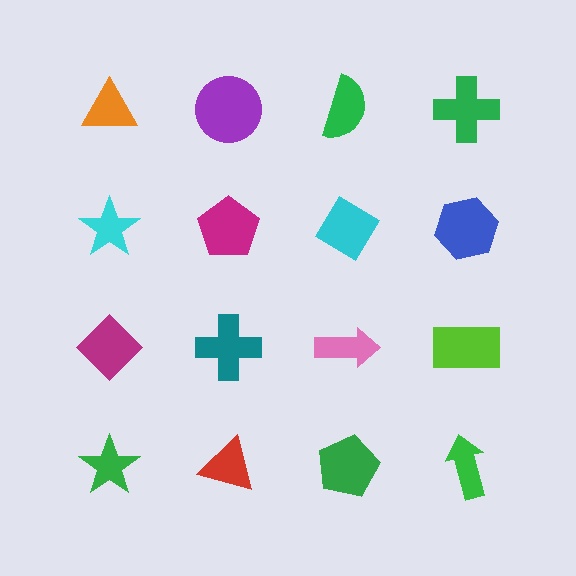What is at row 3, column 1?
A magenta diamond.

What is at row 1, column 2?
A purple circle.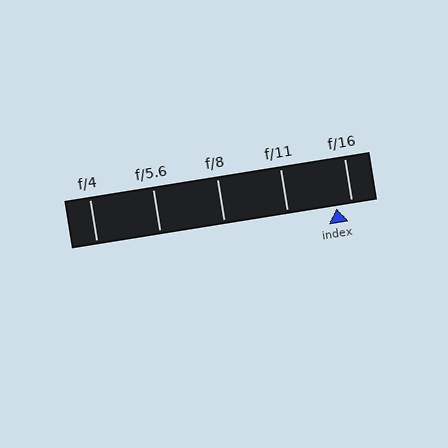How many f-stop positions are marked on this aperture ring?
There are 5 f-stop positions marked.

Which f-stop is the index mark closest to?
The index mark is closest to f/16.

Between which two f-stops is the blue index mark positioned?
The index mark is between f/11 and f/16.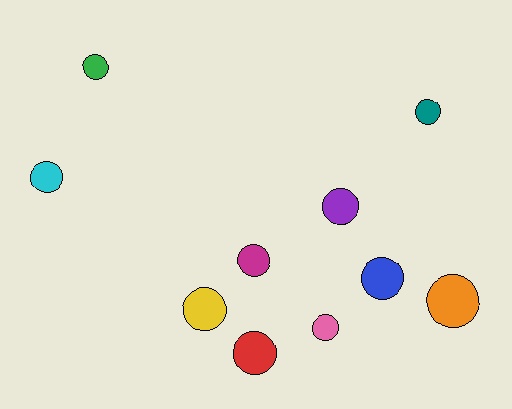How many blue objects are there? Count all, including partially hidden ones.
There is 1 blue object.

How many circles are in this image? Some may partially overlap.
There are 10 circles.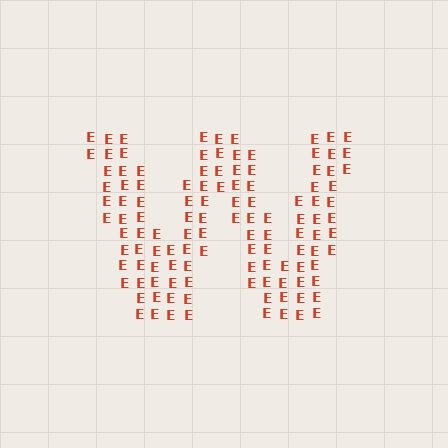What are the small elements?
The small elements are letter E's.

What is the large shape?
The large shape is the letter W.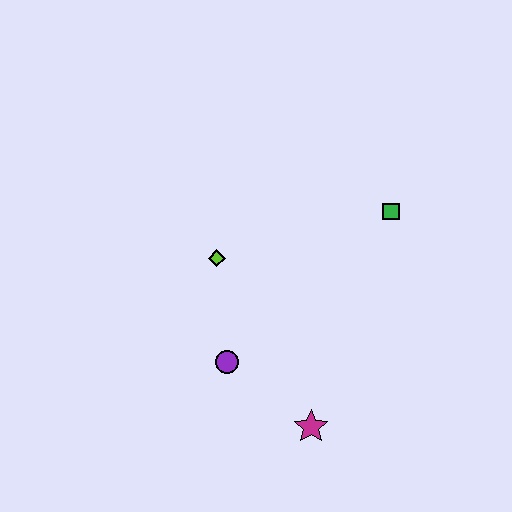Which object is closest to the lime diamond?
The purple circle is closest to the lime diamond.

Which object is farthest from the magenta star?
The green square is farthest from the magenta star.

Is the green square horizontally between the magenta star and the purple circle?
No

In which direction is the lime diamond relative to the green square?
The lime diamond is to the left of the green square.